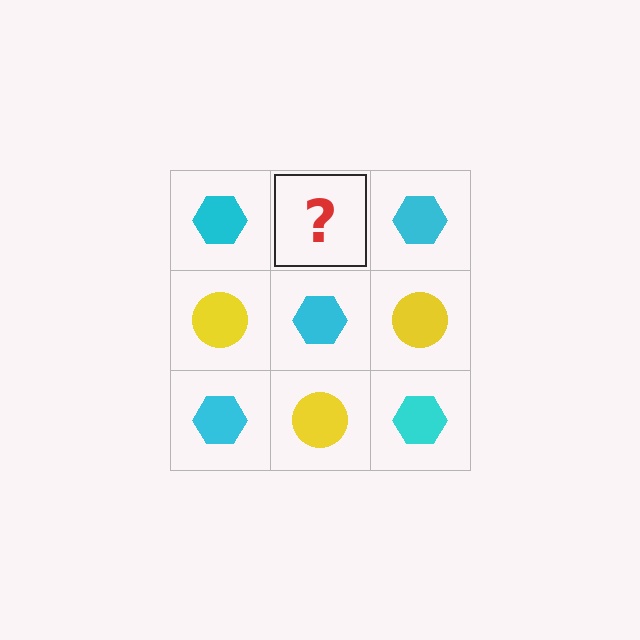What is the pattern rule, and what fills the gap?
The rule is that it alternates cyan hexagon and yellow circle in a checkerboard pattern. The gap should be filled with a yellow circle.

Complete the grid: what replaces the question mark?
The question mark should be replaced with a yellow circle.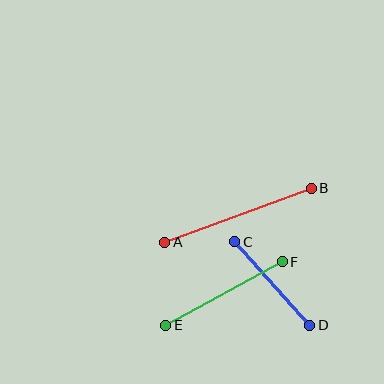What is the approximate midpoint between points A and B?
The midpoint is at approximately (238, 215) pixels.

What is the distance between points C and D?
The distance is approximately 112 pixels.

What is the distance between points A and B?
The distance is approximately 156 pixels.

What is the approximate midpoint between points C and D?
The midpoint is at approximately (272, 284) pixels.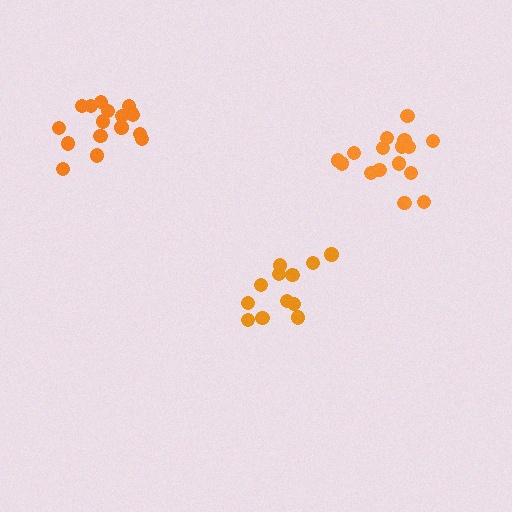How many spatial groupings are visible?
There are 3 spatial groupings.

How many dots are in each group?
Group 1: 16 dots, Group 2: 12 dots, Group 3: 17 dots (45 total).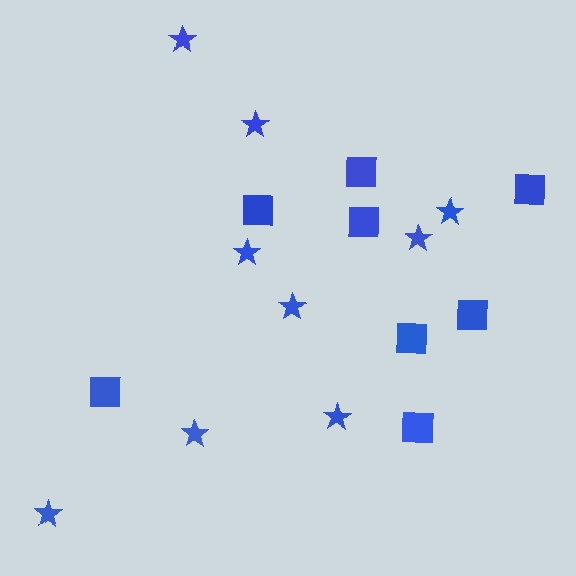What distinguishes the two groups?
There are 2 groups: one group of squares (8) and one group of stars (9).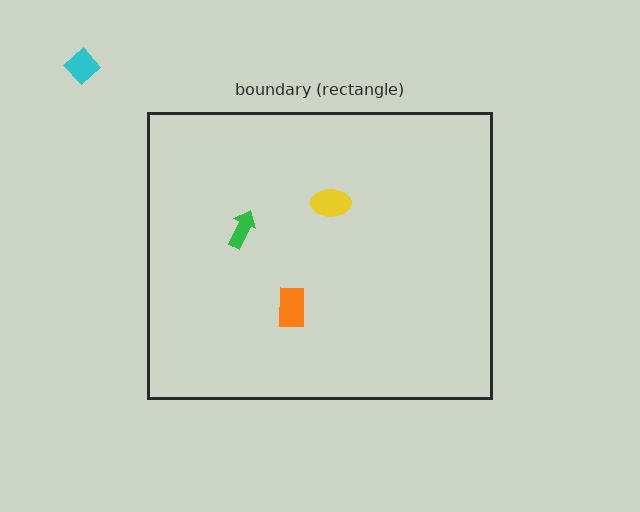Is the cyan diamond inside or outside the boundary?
Outside.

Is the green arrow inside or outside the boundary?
Inside.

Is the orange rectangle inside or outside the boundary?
Inside.